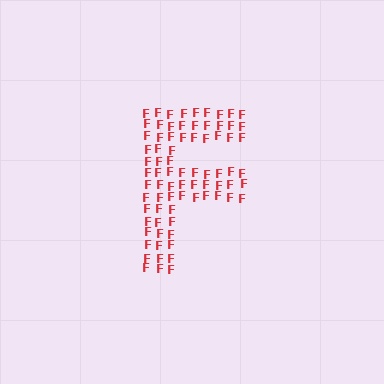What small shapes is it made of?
It is made of small letter F's.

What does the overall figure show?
The overall figure shows the letter F.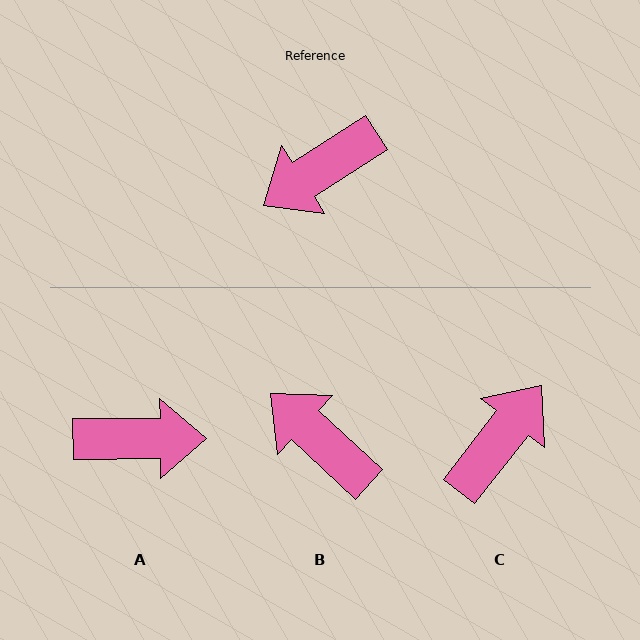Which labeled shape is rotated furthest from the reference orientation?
C, about 161 degrees away.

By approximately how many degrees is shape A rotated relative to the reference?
Approximately 147 degrees counter-clockwise.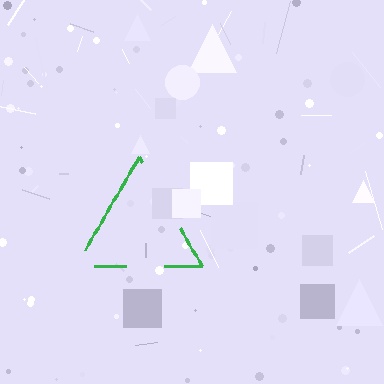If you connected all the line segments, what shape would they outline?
They would outline a triangle.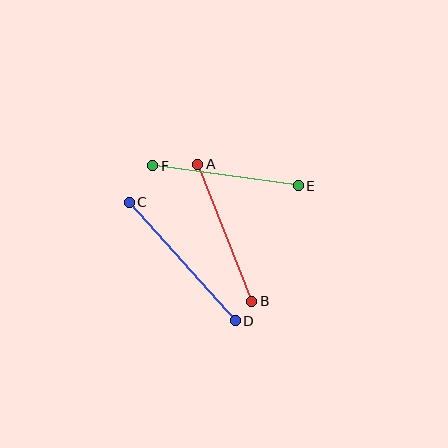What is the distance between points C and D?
The distance is approximately 159 pixels.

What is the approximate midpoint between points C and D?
The midpoint is at approximately (182, 262) pixels.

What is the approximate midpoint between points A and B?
The midpoint is at approximately (225, 233) pixels.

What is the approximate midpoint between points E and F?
The midpoint is at approximately (226, 176) pixels.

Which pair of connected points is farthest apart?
Points C and D are farthest apart.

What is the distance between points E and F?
The distance is approximately 147 pixels.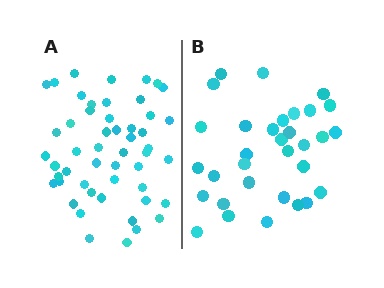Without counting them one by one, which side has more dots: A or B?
Region A (the left region) has more dots.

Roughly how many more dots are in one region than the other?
Region A has approximately 20 more dots than region B.